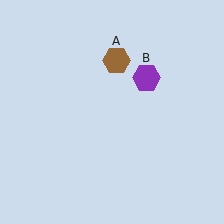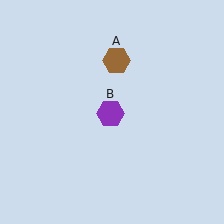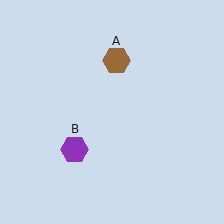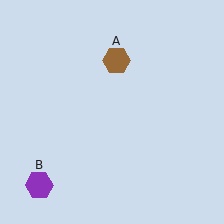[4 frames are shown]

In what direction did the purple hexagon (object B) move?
The purple hexagon (object B) moved down and to the left.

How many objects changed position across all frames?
1 object changed position: purple hexagon (object B).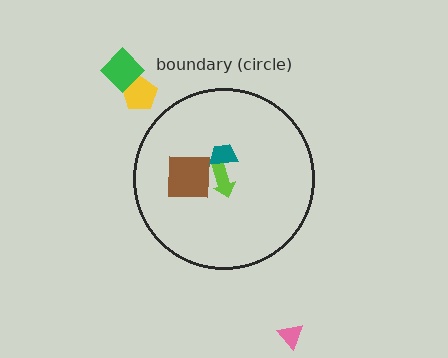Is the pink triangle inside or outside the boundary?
Outside.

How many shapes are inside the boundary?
3 inside, 3 outside.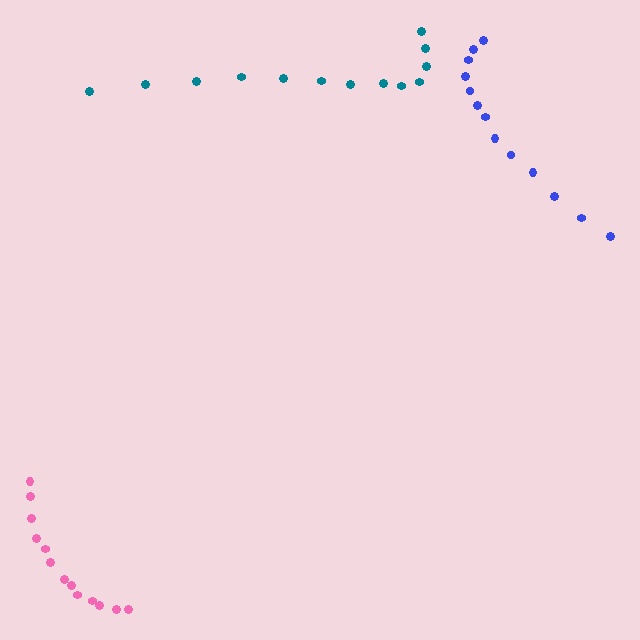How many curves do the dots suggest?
There are 3 distinct paths.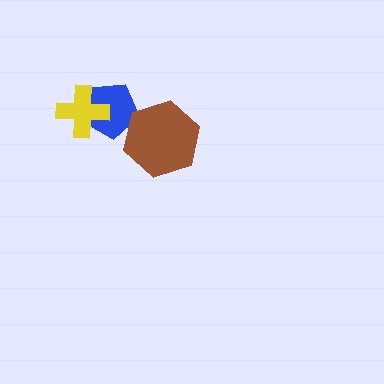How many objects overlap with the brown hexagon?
1 object overlaps with the brown hexagon.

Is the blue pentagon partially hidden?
Yes, it is partially covered by another shape.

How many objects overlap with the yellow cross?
1 object overlaps with the yellow cross.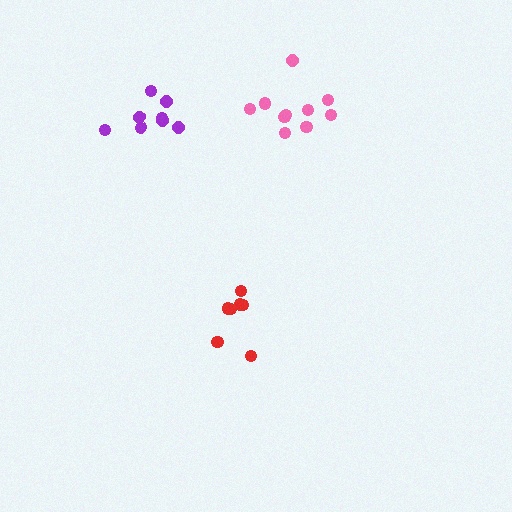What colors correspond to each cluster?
The clusters are colored: purple, pink, red.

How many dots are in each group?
Group 1: 8 dots, Group 2: 10 dots, Group 3: 7 dots (25 total).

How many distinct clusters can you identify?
There are 3 distinct clusters.